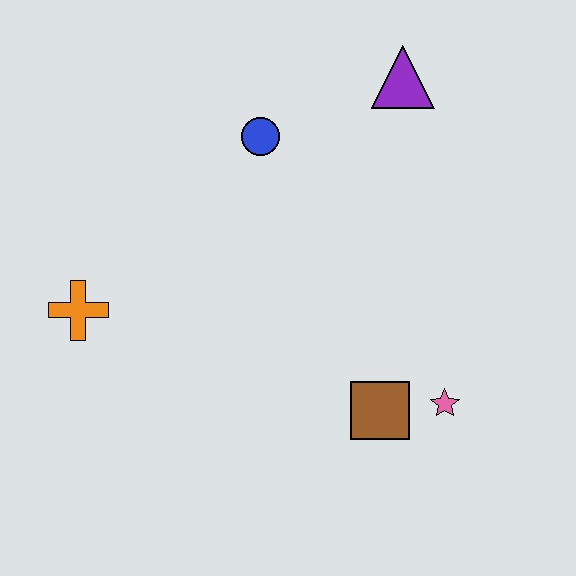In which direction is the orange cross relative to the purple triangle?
The orange cross is to the left of the purple triangle.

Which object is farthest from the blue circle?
The pink star is farthest from the blue circle.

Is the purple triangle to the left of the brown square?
No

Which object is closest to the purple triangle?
The blue circle is closest to the purple triangle.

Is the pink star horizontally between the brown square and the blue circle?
No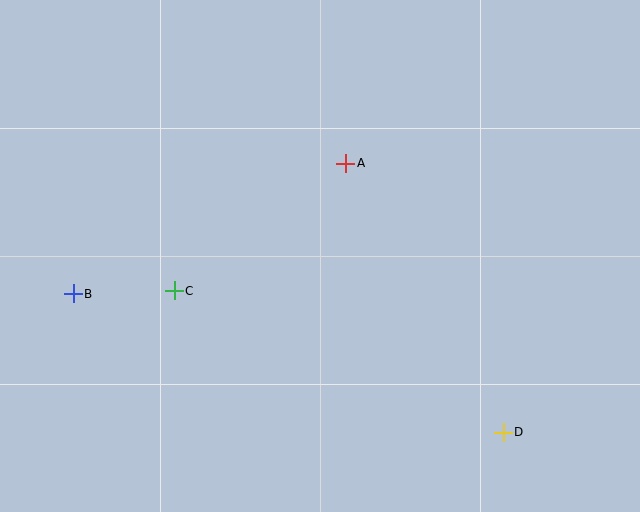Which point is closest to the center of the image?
Point A at (346, 163) is closest to the center.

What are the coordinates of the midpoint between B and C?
The midpoint between B and C is at (124, 292).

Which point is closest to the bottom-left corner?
Point B is closest to the bottom-left corner.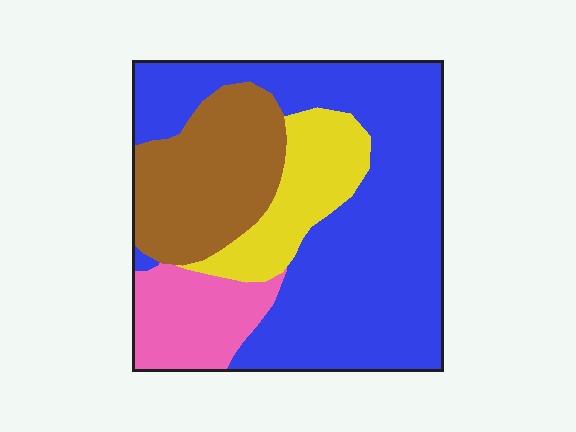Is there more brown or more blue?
Blue.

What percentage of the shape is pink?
Pink takes up less than a sixth of the shape.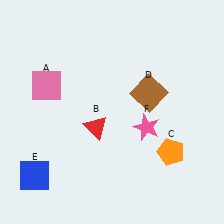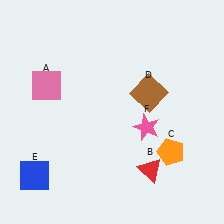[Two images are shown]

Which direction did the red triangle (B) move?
The red triangle (B) moved right.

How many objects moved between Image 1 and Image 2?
1 object moved between the two images.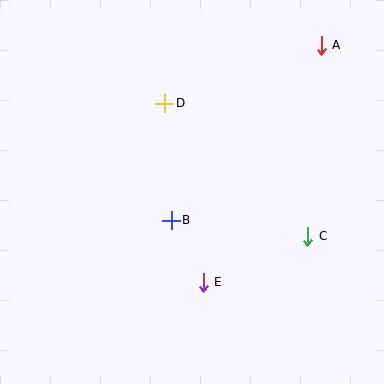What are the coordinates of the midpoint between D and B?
The midpoint between D and B is at (168, 162).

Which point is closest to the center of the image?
Point B at (171, 220) is closest to the center.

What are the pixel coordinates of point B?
Point B is at (171, 220).